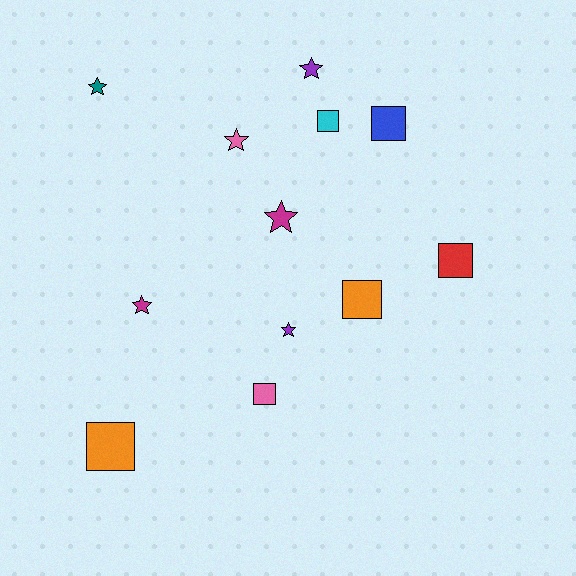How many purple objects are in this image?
There are 2 purple objects.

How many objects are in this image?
There are 12 objects.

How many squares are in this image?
There are 6 squares.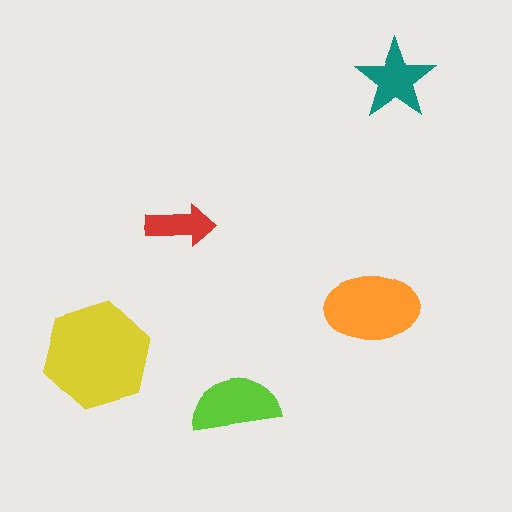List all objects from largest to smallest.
The yellow hexagon, the orange ellipse, the lime semicircle, the teal star, the red arrow.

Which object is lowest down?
The lime semicircle is bottommost.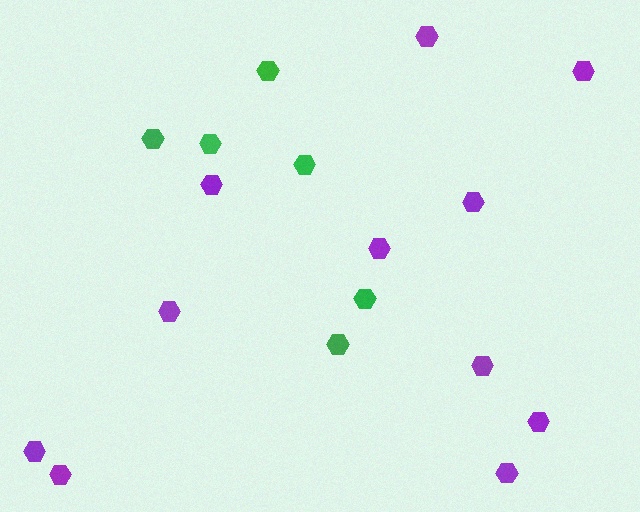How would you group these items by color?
There are 2 groups: one group of green hexagons (6) and one group of purple hexagons (11).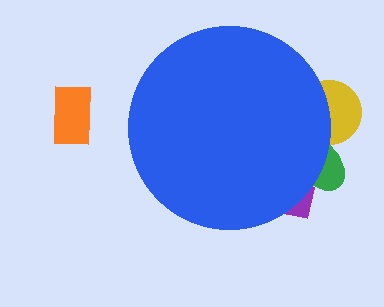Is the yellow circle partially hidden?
Yes, the yellow circle is partially hidden behind the blue circle.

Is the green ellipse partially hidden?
Yes, the green ellipse is partially hidden behind the blue circle.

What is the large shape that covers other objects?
A blue circle.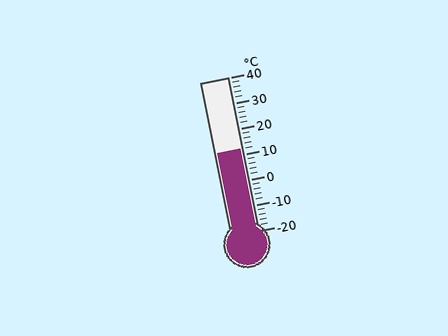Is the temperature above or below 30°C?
The temperature is below 30°C.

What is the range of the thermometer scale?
The thermometer scale ranges from -20°C to 40°C.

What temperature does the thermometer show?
The thermometer shows approximately 12°C.